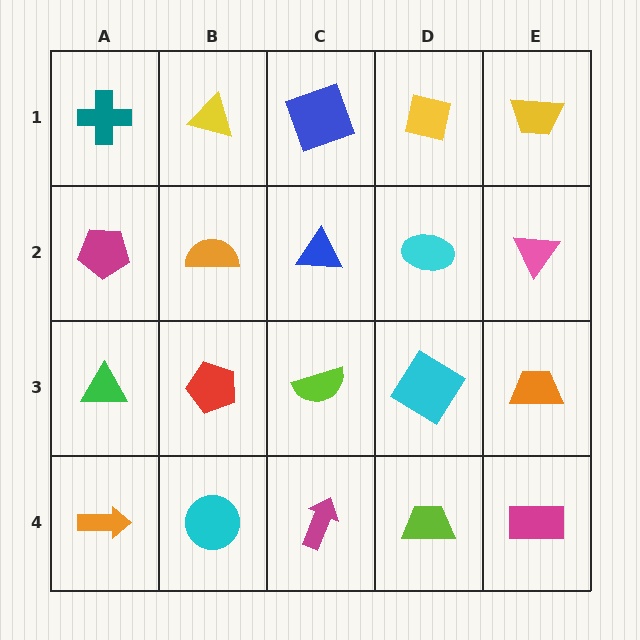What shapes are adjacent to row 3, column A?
A magenta pentagon (row 2, column A), an orange arrow (row 4, column A), a red pentagon (row 3, column B).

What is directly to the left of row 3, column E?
A cyan diamond.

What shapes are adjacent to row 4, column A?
A green triangle (row 3, column A), a cyan circle (row 4, column B).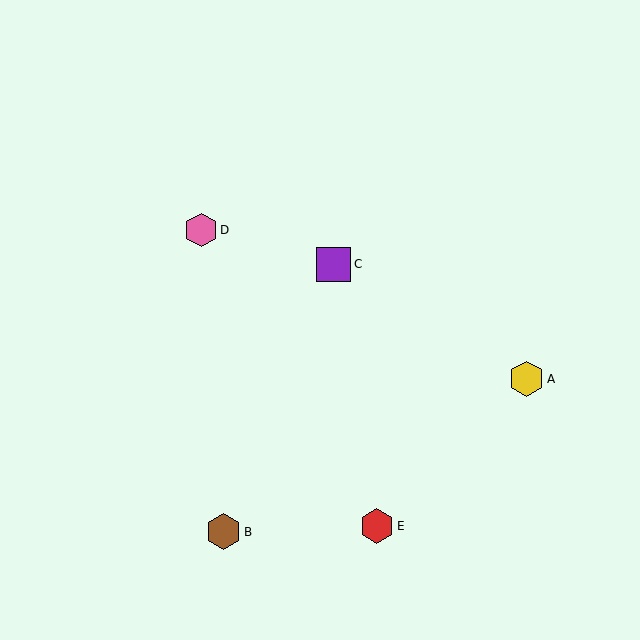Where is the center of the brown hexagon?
The center of the brown hexagon is at (224, 532).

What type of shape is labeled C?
Shape C is a purple square.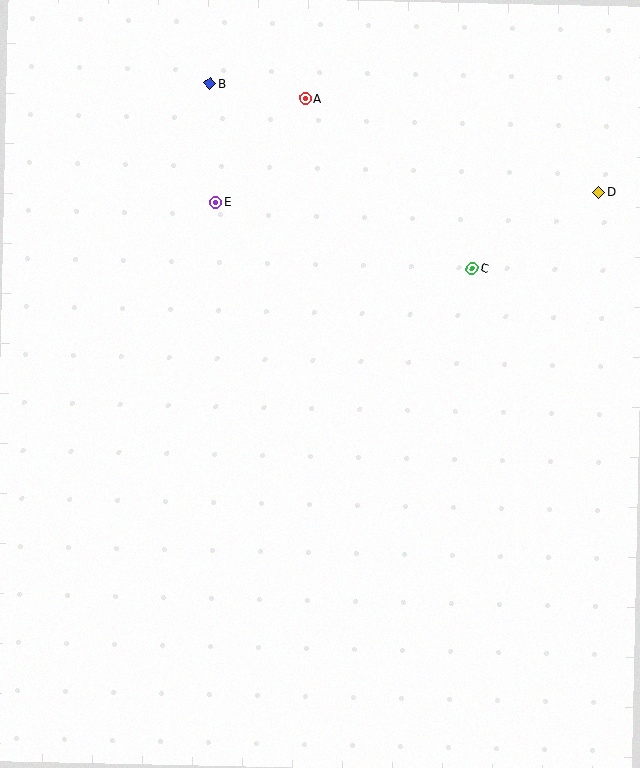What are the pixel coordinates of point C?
Point C is at (472, 269).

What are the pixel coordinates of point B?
Point B is at (210, 83).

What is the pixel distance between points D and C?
The distance between D and C is 148 pixels.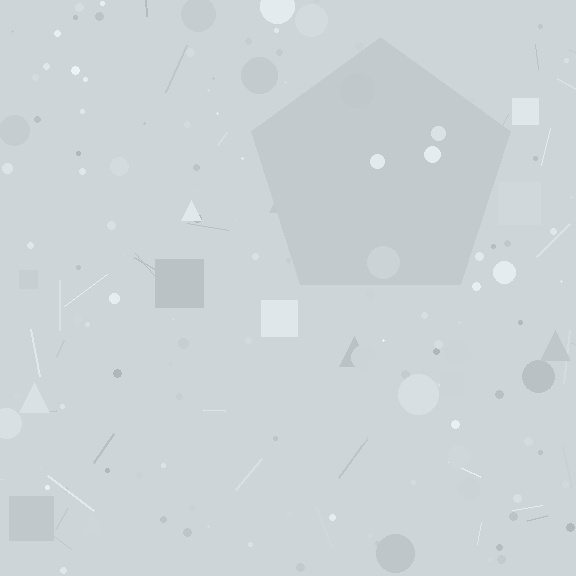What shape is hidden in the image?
A pentagon is hidden in the image.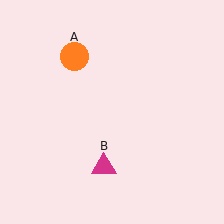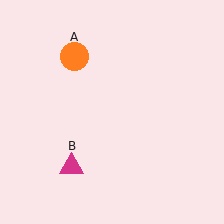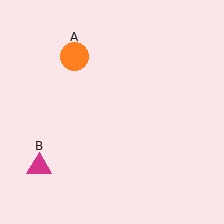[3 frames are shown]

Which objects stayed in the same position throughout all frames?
Orange circle (object A) remained stationary.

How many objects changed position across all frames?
1 object changed position: magenta triangle (object B).